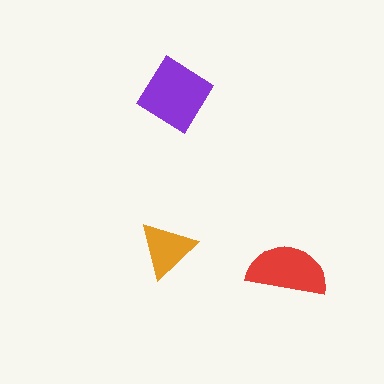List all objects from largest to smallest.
The purple diamond, the red semicircle, the orange triangle.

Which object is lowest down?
The red semicircle is bottommost.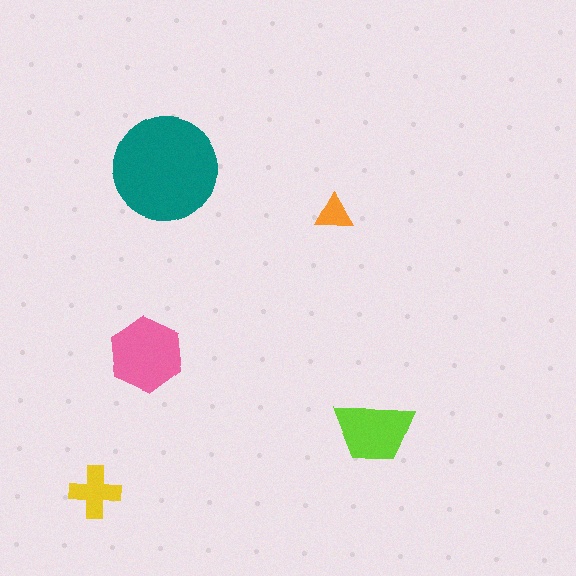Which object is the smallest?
The orange triangle.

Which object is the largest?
The teal circle.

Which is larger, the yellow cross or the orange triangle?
The yellow cross.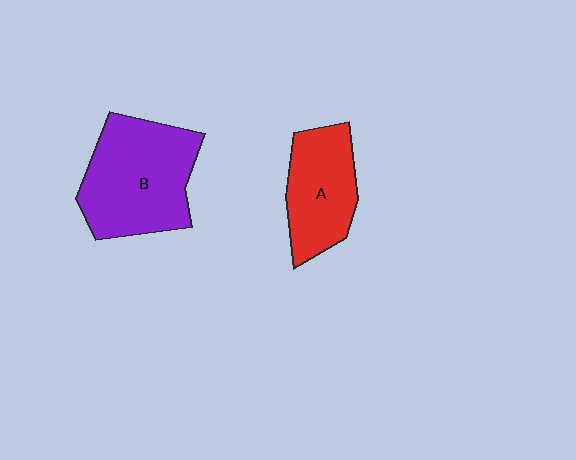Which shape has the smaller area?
Shape A (red).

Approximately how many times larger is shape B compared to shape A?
Approximately 1.5 times.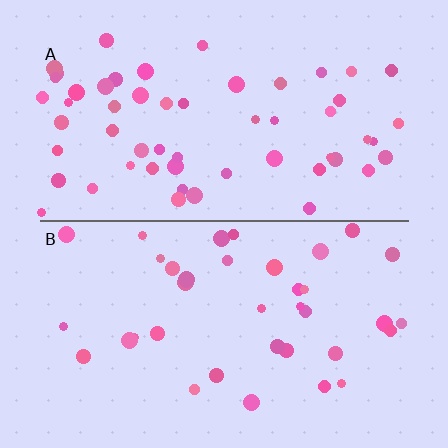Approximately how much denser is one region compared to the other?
Approximately 1.6× — region A over region B.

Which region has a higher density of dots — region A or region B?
A (the top).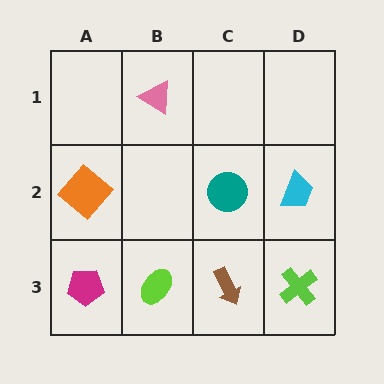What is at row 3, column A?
A magenta pentagon.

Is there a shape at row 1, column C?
No, that cell is empty.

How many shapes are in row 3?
4 shapes.